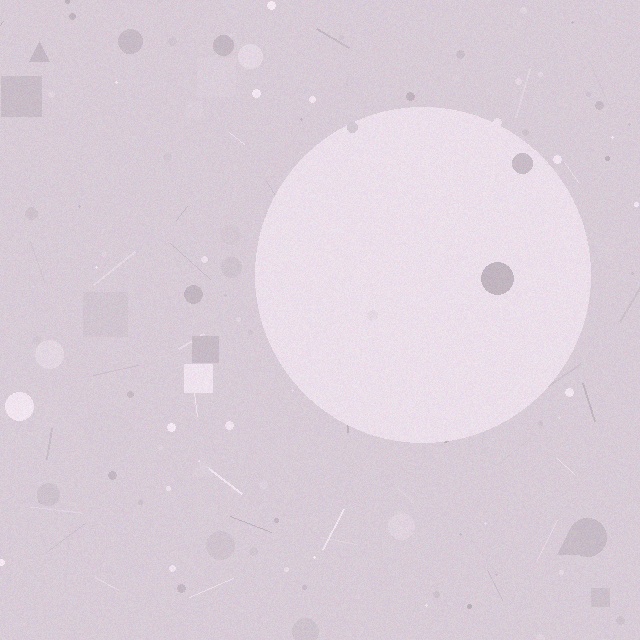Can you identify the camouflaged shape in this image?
The camouflaged shape is a circle.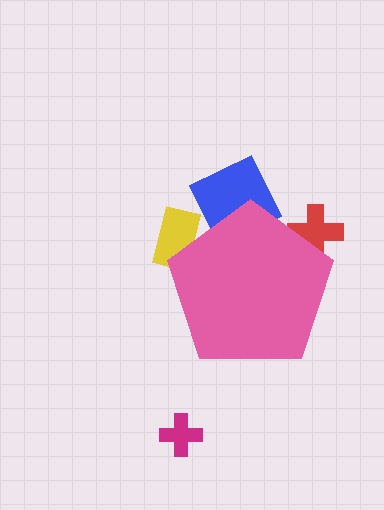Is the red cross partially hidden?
Yes, the red cross is partially hidden behind the pink pentagon.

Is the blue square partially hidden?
Yes, the blue square is partially hidden behind the pink pentagon.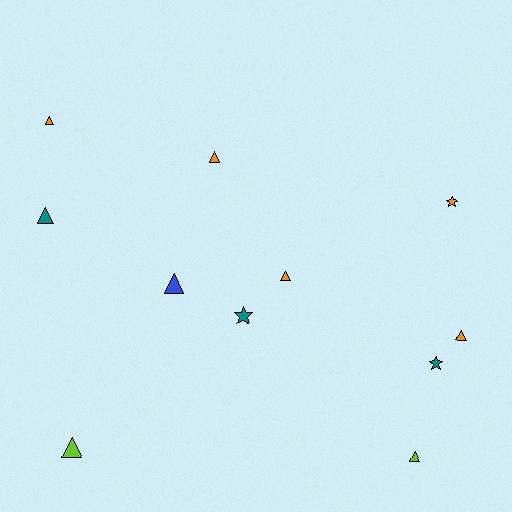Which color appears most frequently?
Orange, with 5 objects.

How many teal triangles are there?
There is 1 teal triangle.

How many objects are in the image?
There are 11 objects.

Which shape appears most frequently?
Triangle, with 8 objects.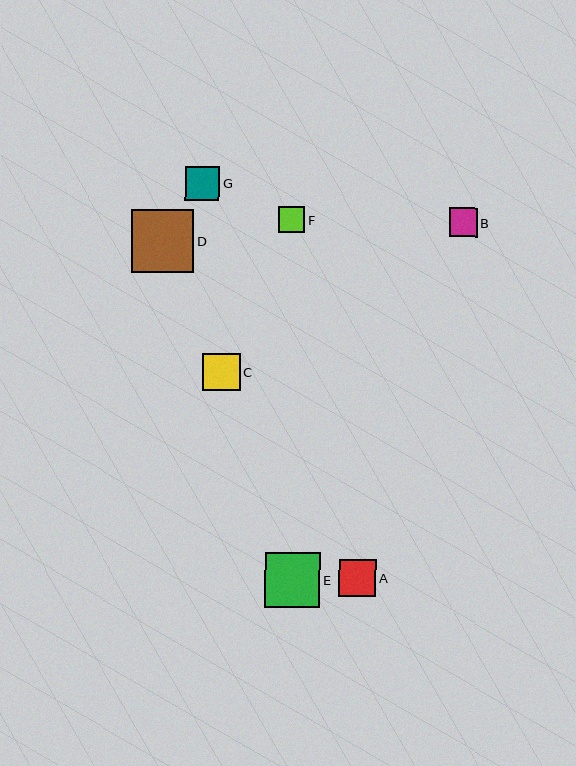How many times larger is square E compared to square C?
Square E is approximately 1.5 times the size of square C.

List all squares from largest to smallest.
From largest to smallest: D, E, C, A, G, B, F.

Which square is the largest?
Square D is the largest with a size of approximately 63 pixels.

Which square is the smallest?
Square F is the smallest with a size of approximately 26 pixels.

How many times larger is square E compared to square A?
Square E is approximately 1.5 times the size of square A.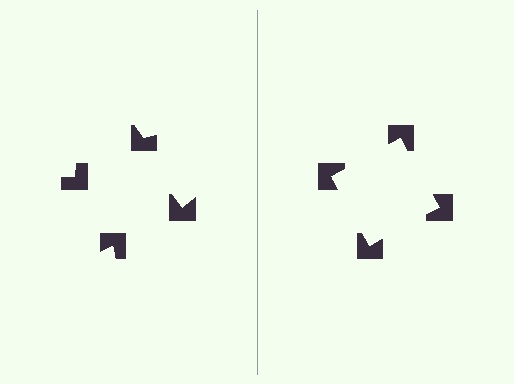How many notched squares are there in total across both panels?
8 — 4 on each side.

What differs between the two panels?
The notched squares are positioned identically on both sides; only the wedge orientations differ. On the right they align to a square; on the left they are misaligned.